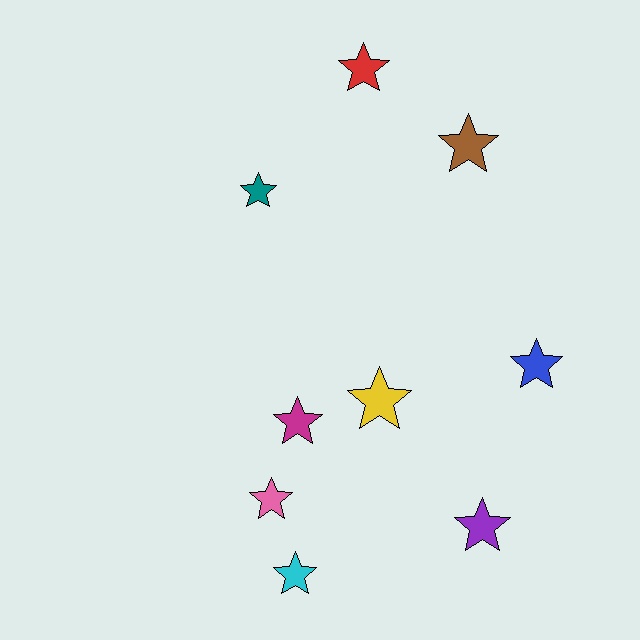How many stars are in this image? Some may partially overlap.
There are 9 stars.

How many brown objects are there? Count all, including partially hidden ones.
There is 1 brown object.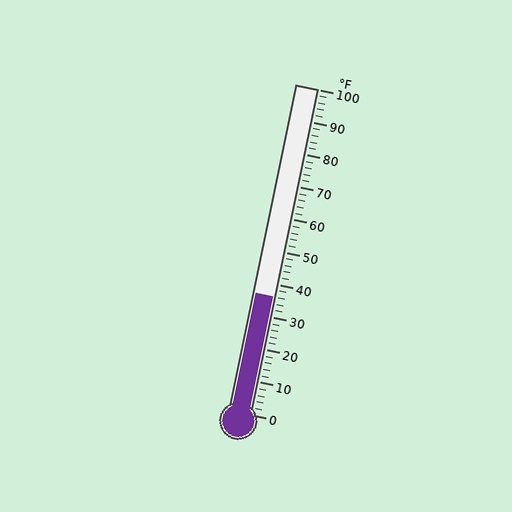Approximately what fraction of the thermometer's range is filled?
The thermometer is filled to approximately 35% of its range.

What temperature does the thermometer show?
The thermometer shows approximately 36°F.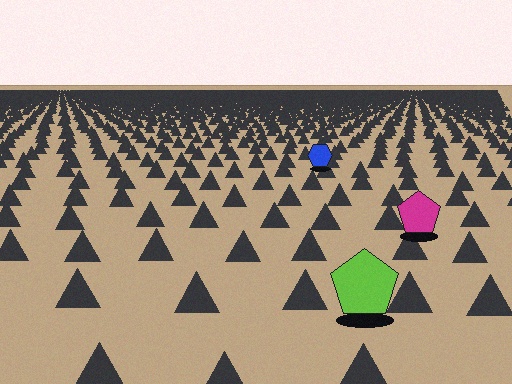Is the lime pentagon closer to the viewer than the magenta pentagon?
Yes. The lime pentagon is closer — you can tell from the texture gradient: the ground texture is coarser near it.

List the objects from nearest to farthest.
From nearest to farthest: the lime pentagon, the magenta pentagon, the blue hexagon.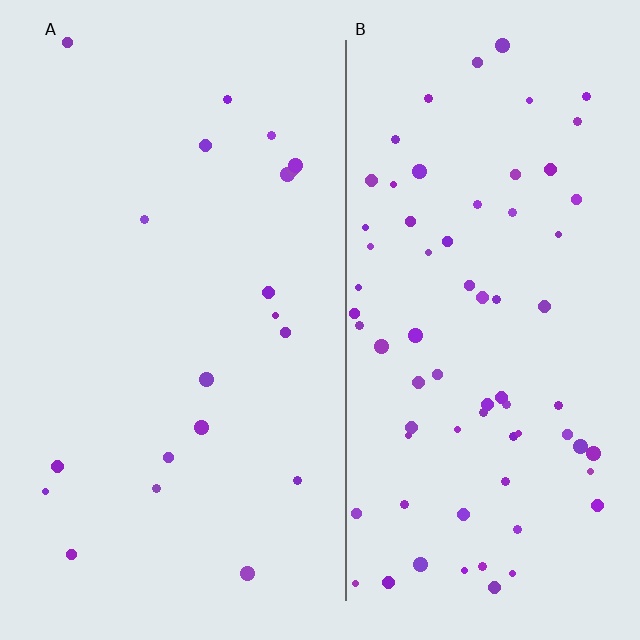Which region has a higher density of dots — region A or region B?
B (the right).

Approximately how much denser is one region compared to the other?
Approximately 3.6× — region B over region A.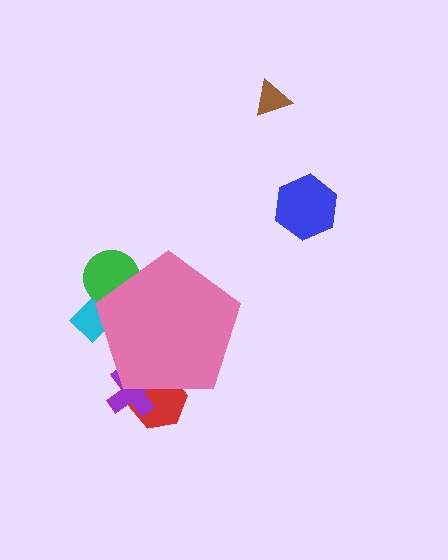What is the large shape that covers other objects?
A pink pentagon.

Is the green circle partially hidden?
Yes, the green circle is partially hidden behind the pink pentagon.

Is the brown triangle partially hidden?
No, the brown triangle is fully visible.